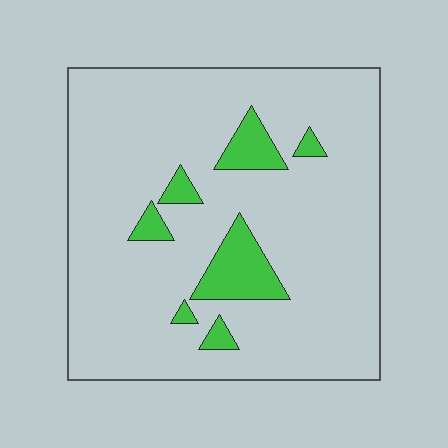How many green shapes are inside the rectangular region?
7.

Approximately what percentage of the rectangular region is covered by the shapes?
Approximately 10%.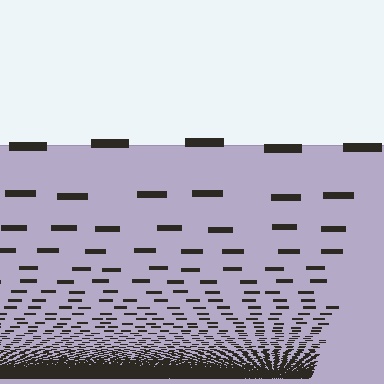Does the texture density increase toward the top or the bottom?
Density increases toward the bottom.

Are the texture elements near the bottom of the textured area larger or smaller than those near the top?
Smaller. The gradient is inverted — elements near the bottom are smaller and denser.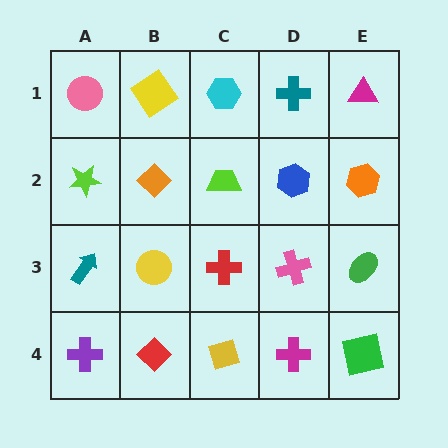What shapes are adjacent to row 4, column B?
A yellow circle (row 3, column B), a purple cross (row 4, column A), a yellow diamond (row 4, column C).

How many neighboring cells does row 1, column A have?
2.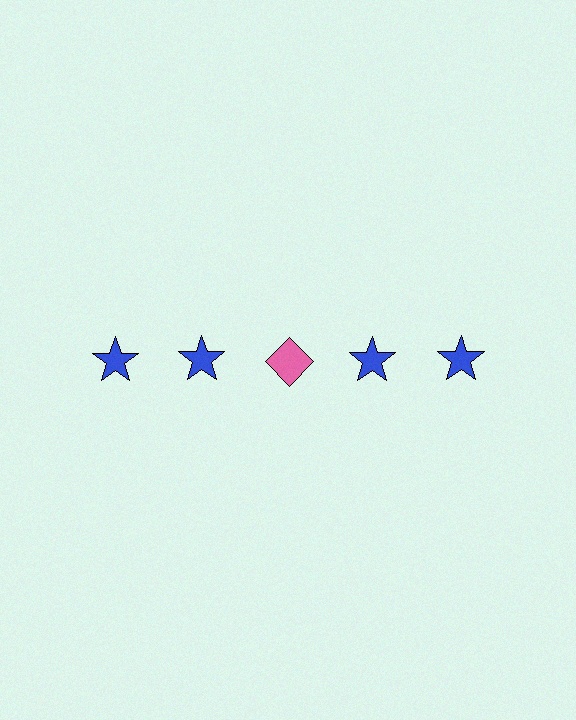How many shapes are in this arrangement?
There are 5 shapes arranged in a grid pattern.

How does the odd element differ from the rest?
It differs in both color (pink instead of blue) and shape (diamond instead of star).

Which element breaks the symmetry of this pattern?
The pink diamond in the top row, center column breaks the symmetry. All other shapes are blue stars.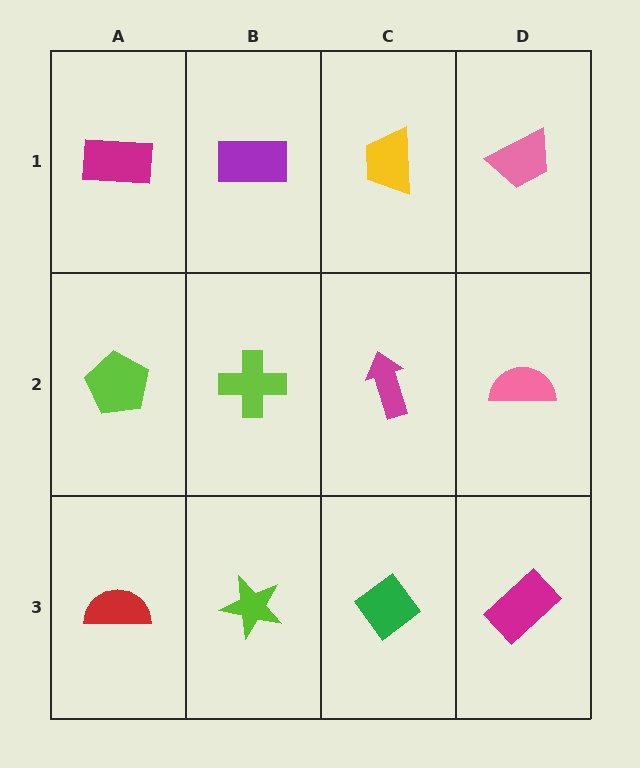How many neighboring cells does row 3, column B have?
3.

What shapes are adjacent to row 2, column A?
A magenta rectangle (row 1, column A), a red semicircle (row 3, column A), a lime cross (row 2, column B).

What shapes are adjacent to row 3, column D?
A pink semicircle (row 2, column D), a green diamond (row 3, column C).